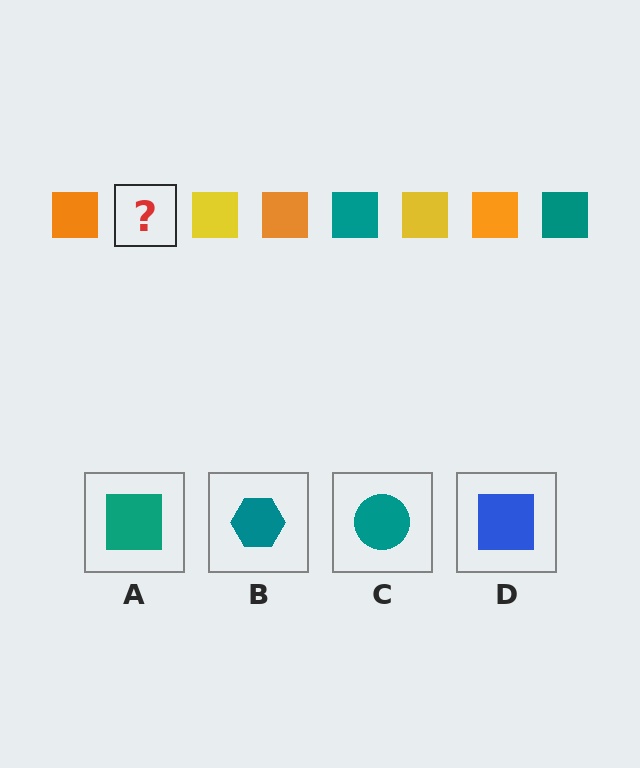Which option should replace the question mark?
Option A.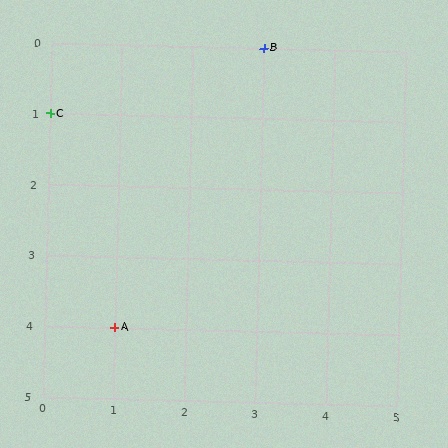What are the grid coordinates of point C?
Point C is at grid coordinates (0, 1).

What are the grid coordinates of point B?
Point B is at grid coordinates (3, 0).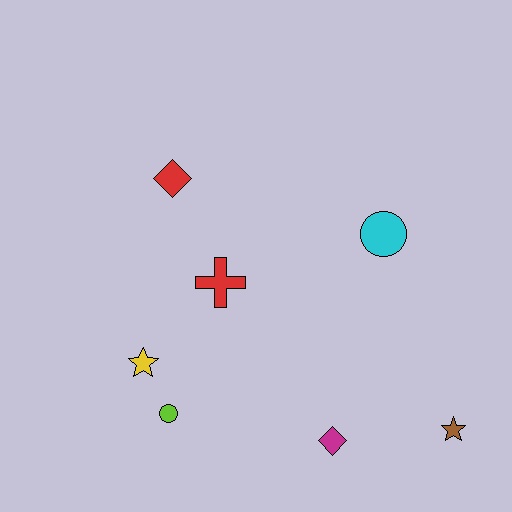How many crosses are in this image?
There is 1 cross.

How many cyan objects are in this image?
There is 1 cyan object.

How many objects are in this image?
There are 7 objects.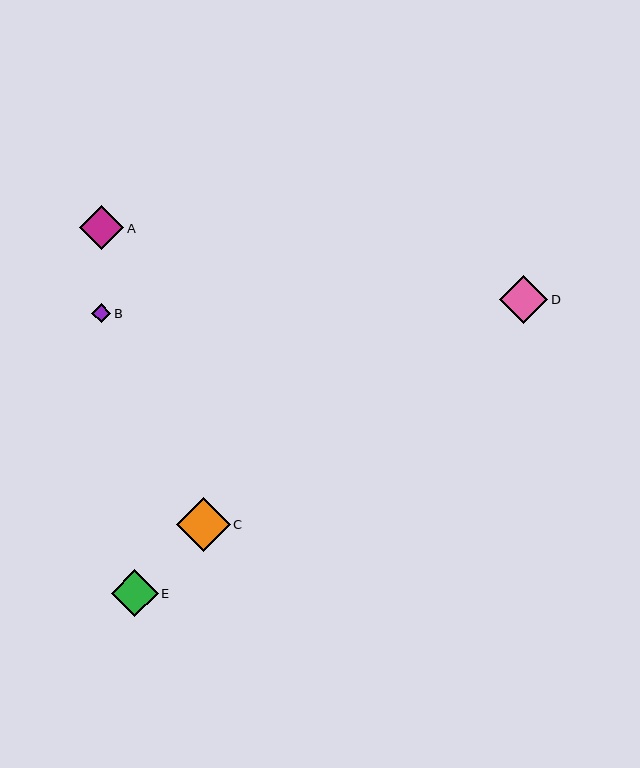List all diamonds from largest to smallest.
From largest to smallest: C, D, E, A, B.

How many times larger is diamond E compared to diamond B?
Diamond E is approximately 2.5 times the size of diamond B.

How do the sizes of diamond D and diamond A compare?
Diamond D and diamond A are approximately the same size.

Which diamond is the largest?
Diamond C is the largest with a size of approximately 54 pixels.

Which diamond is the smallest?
Diamond B is the smallest with a size of approximately 19 pixels.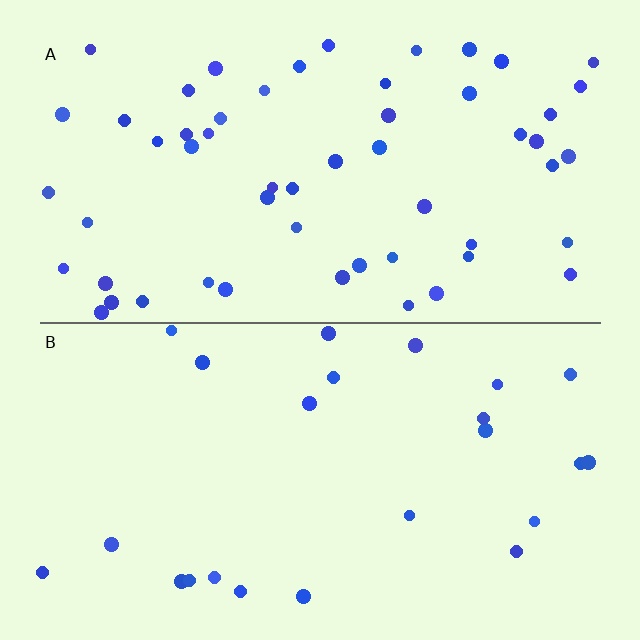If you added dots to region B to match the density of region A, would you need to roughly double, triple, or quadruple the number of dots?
Approximately double.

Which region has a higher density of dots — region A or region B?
A (the top).